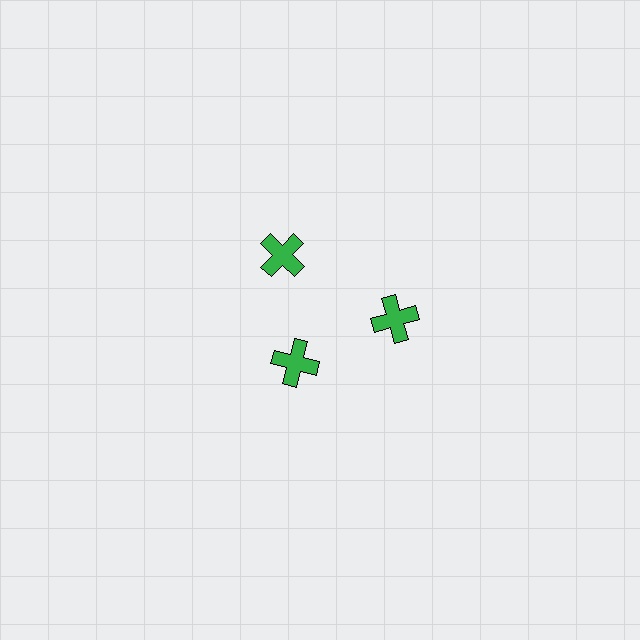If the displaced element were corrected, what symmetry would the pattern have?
It would have 3-fold rotational symmetry — the pattern would map onto itself every 120 degrees.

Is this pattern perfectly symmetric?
No. The 3 green crosses are arranged in a ring, but one element near the 7 o'clock position is pulled inward toward the center, breaking the 3-fold rotational symmetry.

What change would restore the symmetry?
The symmetry would be restored by moving it outward, back onto the ring so that all 3 crosses sit at equal angles and equal distance from the center.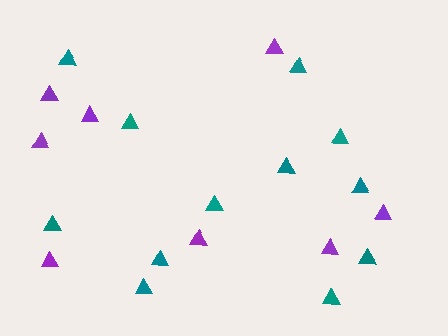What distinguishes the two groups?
There are 2 groups: one group of purple triangles (8) and one group of teal triangles (12).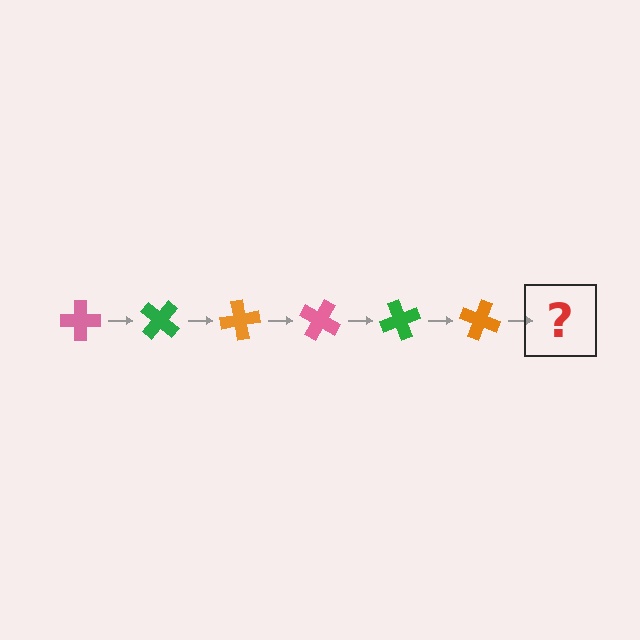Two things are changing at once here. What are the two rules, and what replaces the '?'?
The two rules are that it rotates 40 degrees each step and the color cycles through pink, green, and orange. The '?' should be a pink cross, rotated 240 degrees from the start.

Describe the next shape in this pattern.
It should be a pink cross, rotated 240 degrees from the start.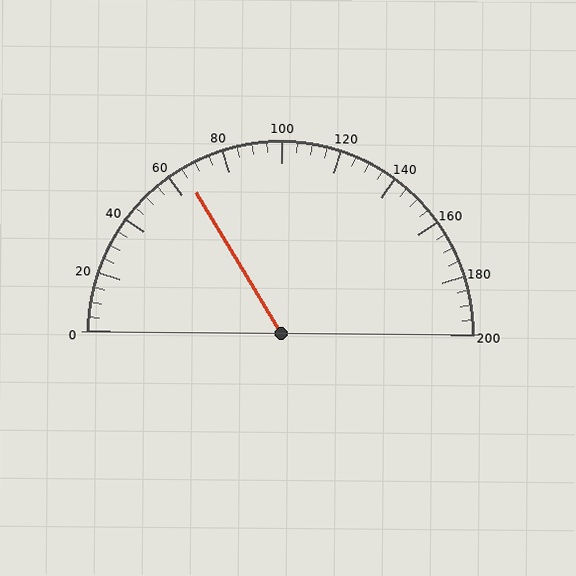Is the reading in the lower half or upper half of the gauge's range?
The reading is in the lower half of the range (0 to 200).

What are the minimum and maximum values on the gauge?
The gauge ranges from 0 to 200.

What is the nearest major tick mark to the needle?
The nearest major tick mark is 60.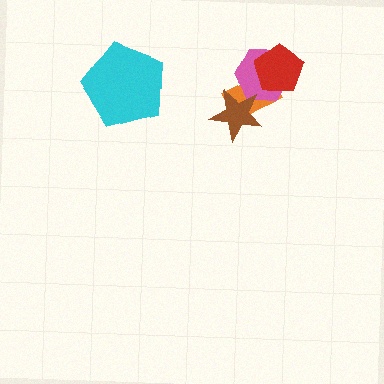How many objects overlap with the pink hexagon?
3 objects overlap with the pink hexagon.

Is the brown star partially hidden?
No, no other shape covers it.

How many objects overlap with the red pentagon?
2 objects overlap with the red pentagon.